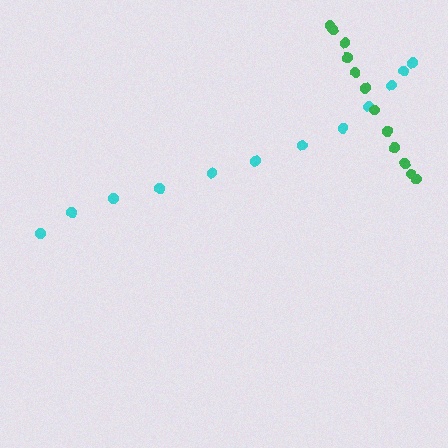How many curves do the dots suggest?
There are 2 distinct paths.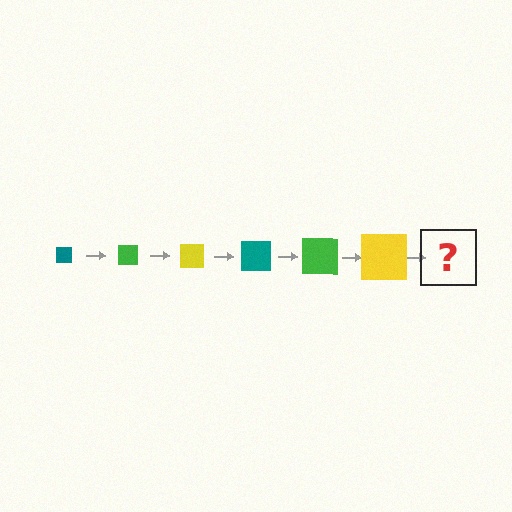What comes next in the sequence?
The next element should be a teal square, larger than the previous one.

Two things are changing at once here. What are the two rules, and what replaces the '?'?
The two rules are that the square grows larger each step and the color cycles through teal, green, and yellow. The '?' should be a teal square, larger than the previous one.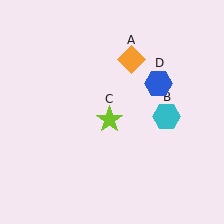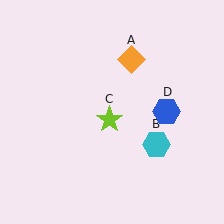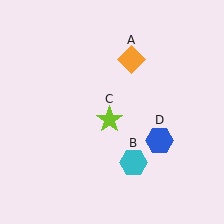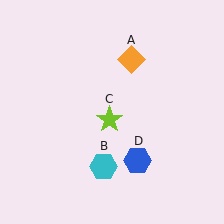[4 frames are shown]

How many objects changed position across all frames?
2 objects changed position: cyan hexagon (object B), blue hexagon (object D).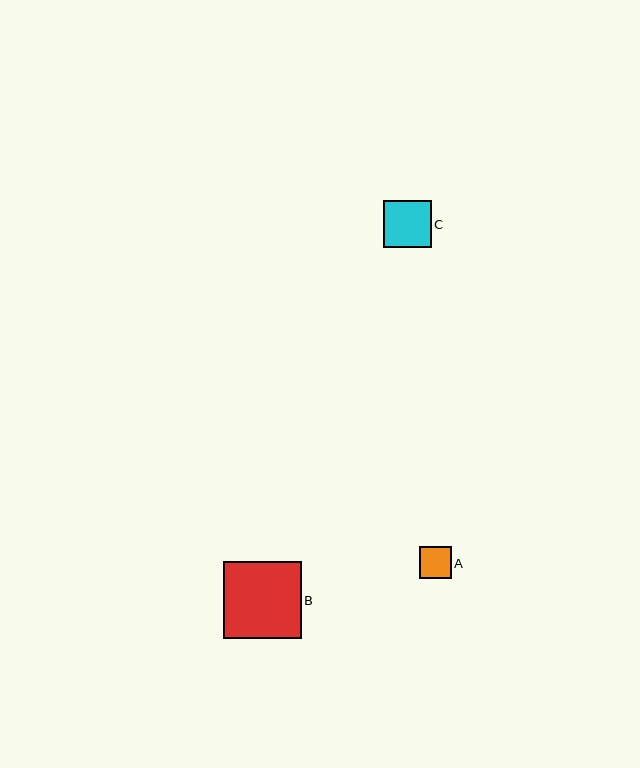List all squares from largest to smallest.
From largest to smallest: B, C, A.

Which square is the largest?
Square B is the largest with a size of approximately 78 pixels.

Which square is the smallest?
Square A is the smallest with a size of approximately 32 pixels.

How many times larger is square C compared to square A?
Square C is approximately 1.5 times the size of square A.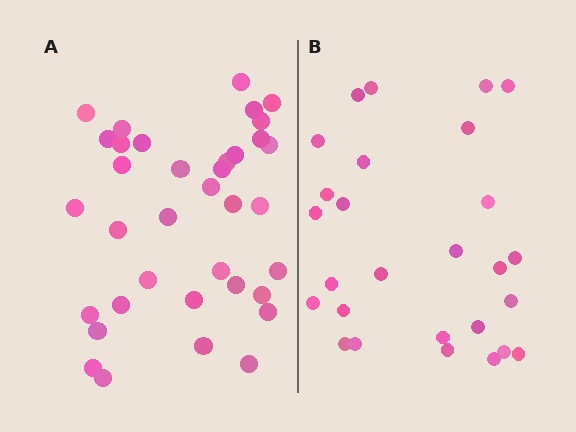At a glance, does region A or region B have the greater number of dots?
Region A (the left region) has more dots.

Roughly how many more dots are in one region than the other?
Region A has roughly 8 or so more dots than region B.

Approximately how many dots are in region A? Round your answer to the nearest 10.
About 40 dots. (The exact count is 36, which rounds to 40.)